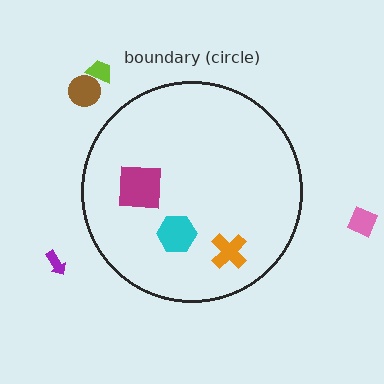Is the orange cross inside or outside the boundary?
Inside.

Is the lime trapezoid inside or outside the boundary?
Outside.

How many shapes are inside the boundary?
3 inside, 4 outside.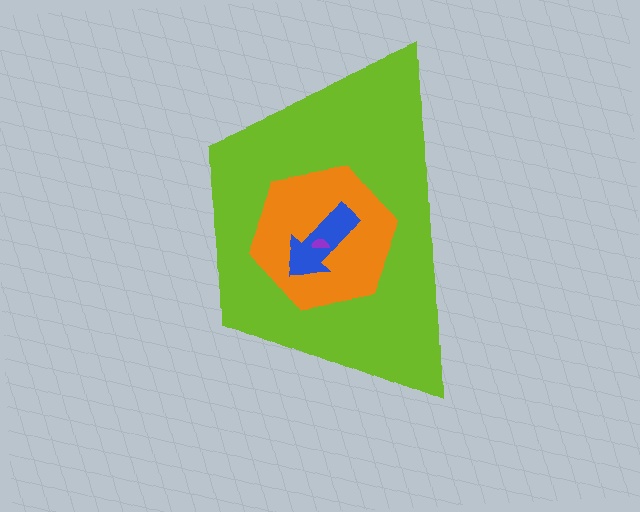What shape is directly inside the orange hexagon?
The blue arrow.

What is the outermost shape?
The lime trapezoid.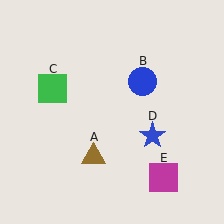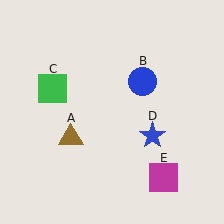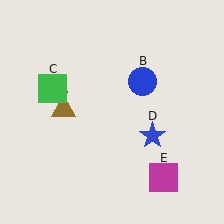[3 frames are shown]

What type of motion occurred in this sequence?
The brown triangle (object A) rotated clockwise around the center of the scene.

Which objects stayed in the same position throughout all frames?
Blue circle (object B) and green square (object C) and blue star (object D) and magenta square (object E) remained stationary.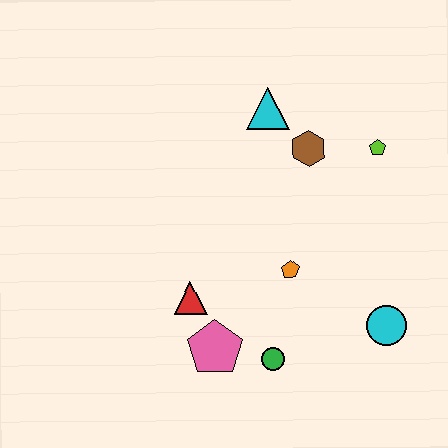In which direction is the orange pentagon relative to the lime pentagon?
The orange pentagon is below the lime pentagon.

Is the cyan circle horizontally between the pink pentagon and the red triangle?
No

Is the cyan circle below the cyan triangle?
Yes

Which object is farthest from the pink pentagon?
The lime pentagon is farthest from the pink pentagon.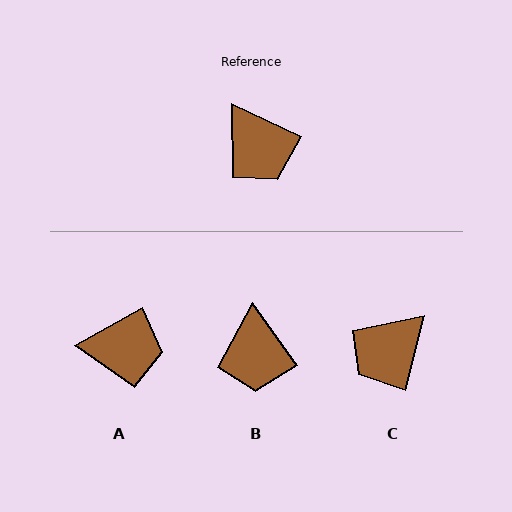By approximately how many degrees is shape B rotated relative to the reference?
Approximately 30 degrees clockwise.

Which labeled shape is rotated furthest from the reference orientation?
C, about 79 degrees away.